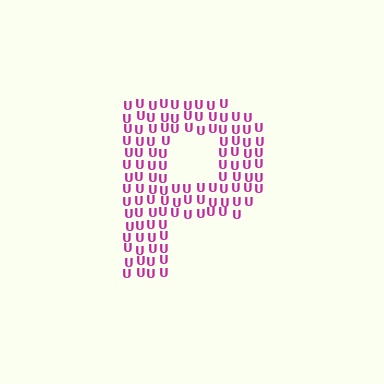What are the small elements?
The small elements are letter U's.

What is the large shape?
The large shape is the letter P.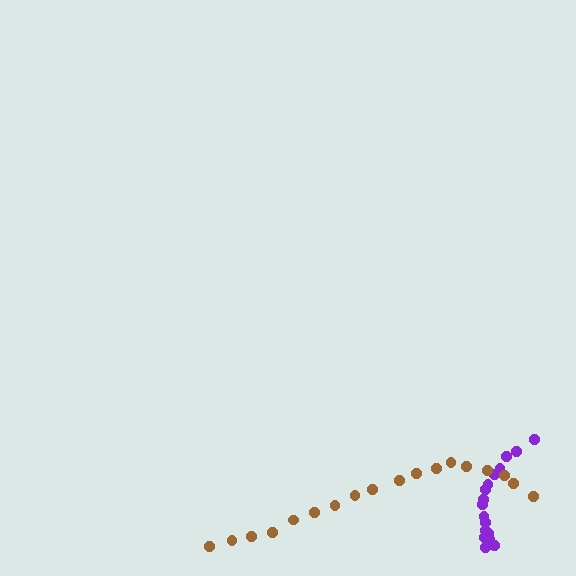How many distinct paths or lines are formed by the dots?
There are 2 distinct paths.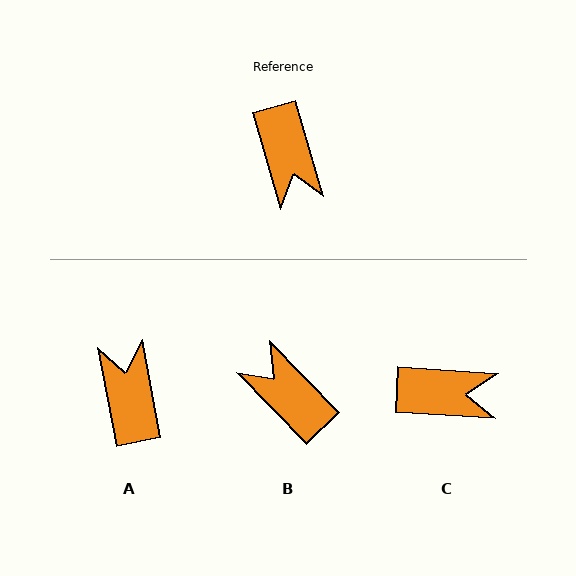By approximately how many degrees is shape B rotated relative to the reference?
Approximately 152 degrees clockwise.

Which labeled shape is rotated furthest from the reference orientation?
A, about 175 degrees away.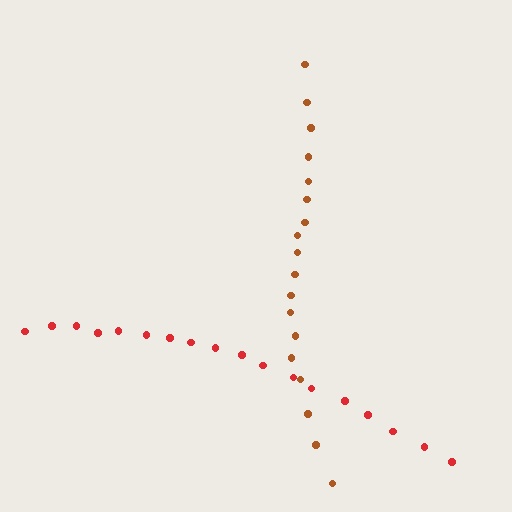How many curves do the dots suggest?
There are 2 distinct paths.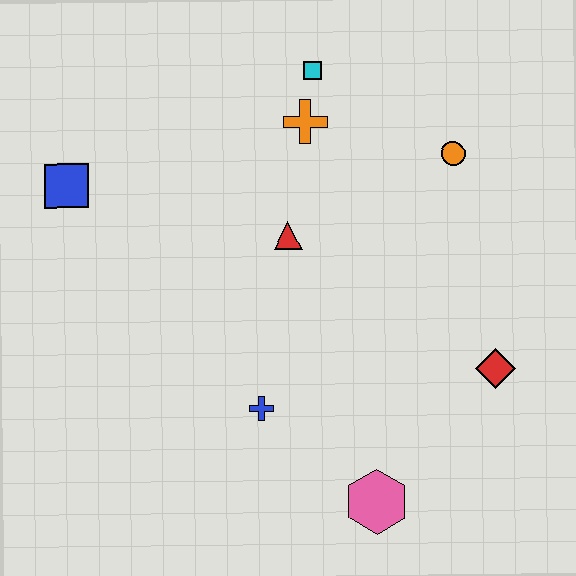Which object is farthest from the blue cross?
The cyan square is farthest from the blue cross.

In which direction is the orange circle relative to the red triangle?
The orange circle is to the right of the red triangle.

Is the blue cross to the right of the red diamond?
No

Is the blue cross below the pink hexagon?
No